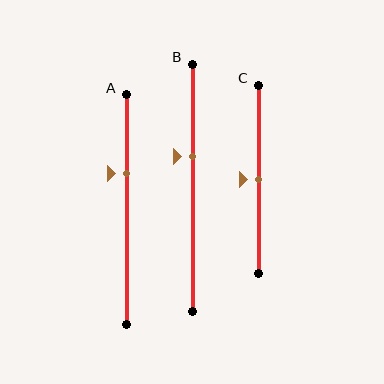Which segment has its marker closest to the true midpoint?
Segment C has its marker closest to the true midpoint.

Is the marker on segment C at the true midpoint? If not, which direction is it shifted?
Yes, the marker on segment C is at the true midpoint.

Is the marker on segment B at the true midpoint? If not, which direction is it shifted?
No, the marker on segment B is shifted upward by about 13% of the segment length.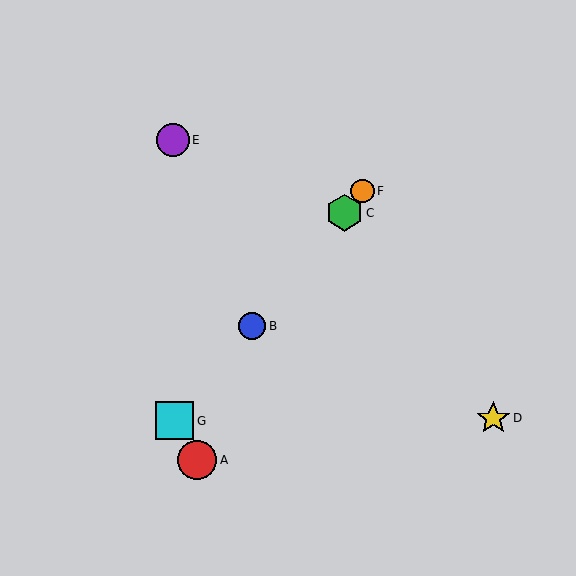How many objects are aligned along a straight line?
4 objects (B, C, F, G) are aligned along a straight line.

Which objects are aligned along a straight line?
Objects B, C, F, G are aligned along a straight line.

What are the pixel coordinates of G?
Object G is at (175, 421).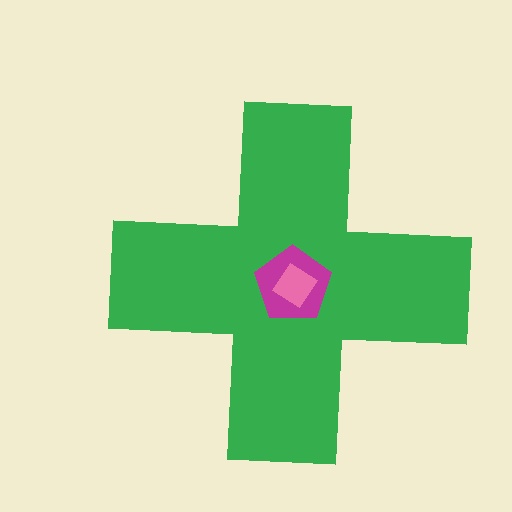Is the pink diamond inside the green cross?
Yes.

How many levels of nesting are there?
3.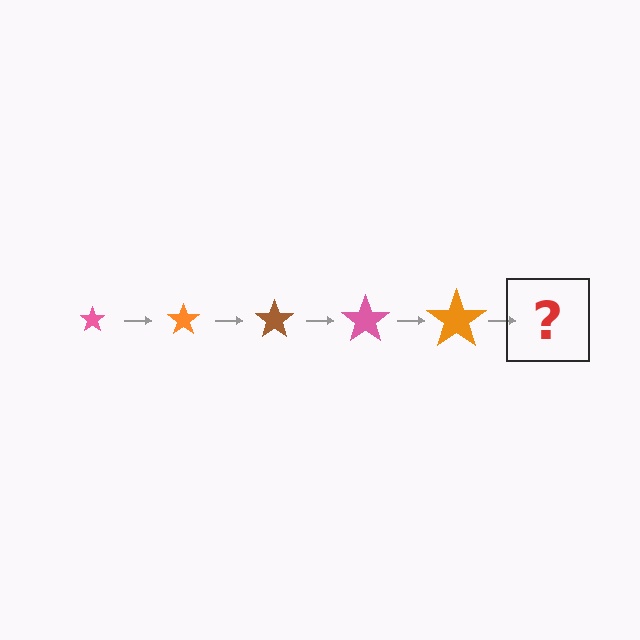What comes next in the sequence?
The next element should be a brown star, larger than the previous one.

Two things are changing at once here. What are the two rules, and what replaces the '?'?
The two rules are that the star grows larger each step and the color cycles through pink, orange, and brown. The '?' should be a brown star, larger than the previous one.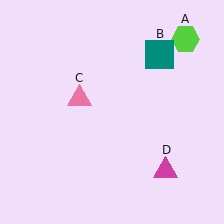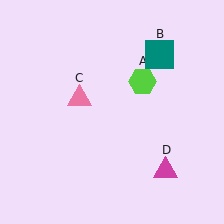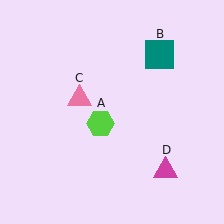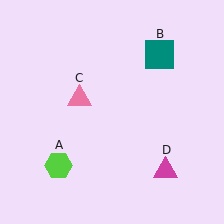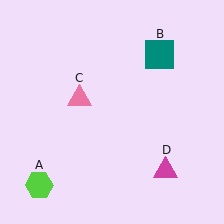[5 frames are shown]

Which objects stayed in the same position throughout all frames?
Teal square (object B) and pink triangle (object C) and magenta triangle (object D) remained stationary.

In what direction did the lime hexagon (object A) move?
The lime hexagon (object A) moved down and to the left.